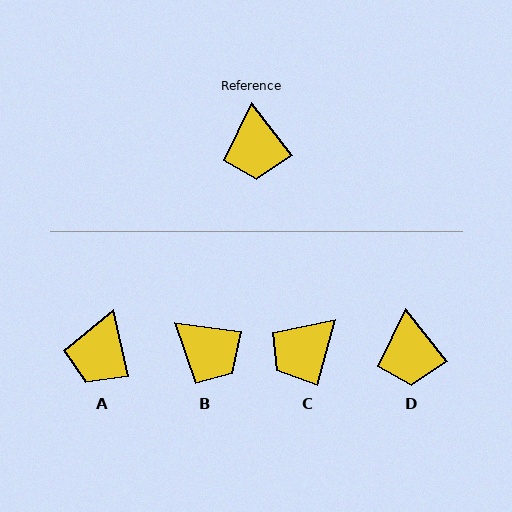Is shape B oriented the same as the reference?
No, it is off by about 45 degrees.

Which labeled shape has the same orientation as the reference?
D.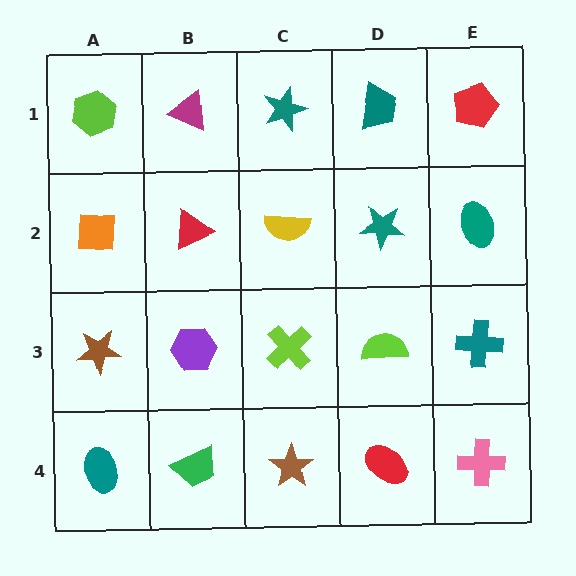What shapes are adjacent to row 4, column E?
A teal cross (row 3, column E), a red ellipse (row 4, column D).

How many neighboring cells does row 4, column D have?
3.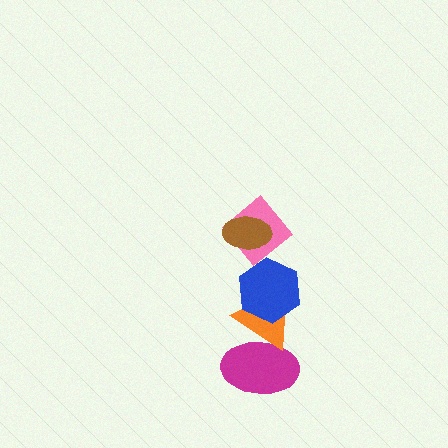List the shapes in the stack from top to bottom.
From top to bottom: the brown ellipse, the pink diamond, the blue hexagon, the orange triangle, the magenta ellipse.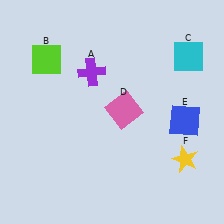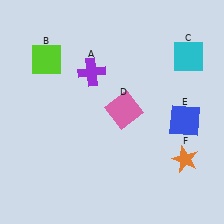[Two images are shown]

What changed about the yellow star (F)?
In Image 1, F is yellow. In Image 2, it changed to orange.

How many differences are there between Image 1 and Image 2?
There is 1 difference between the two images.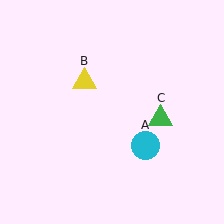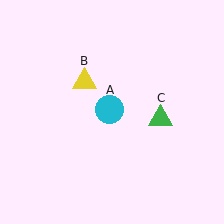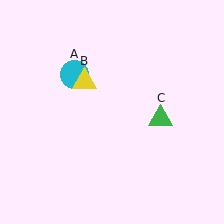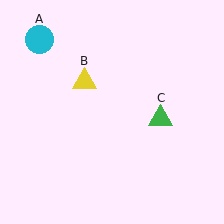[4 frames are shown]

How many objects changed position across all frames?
1 object changed position: cyan circle (object A).